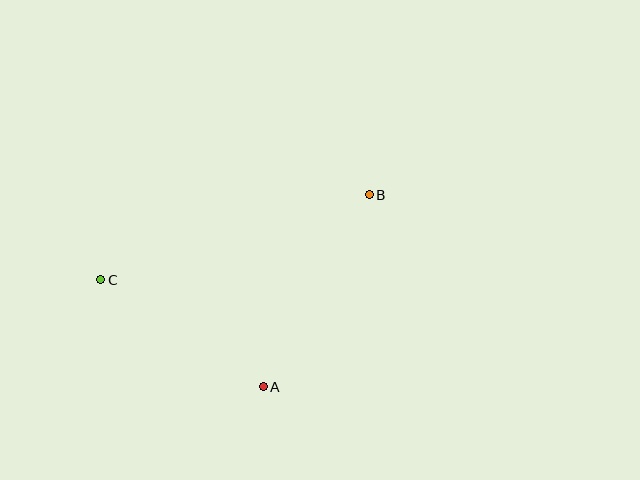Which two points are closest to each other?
Points A and C are closest to each other.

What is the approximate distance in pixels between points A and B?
The distance between A and B is approximately 219 pixels.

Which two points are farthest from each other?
Points B and C are farthest from each other.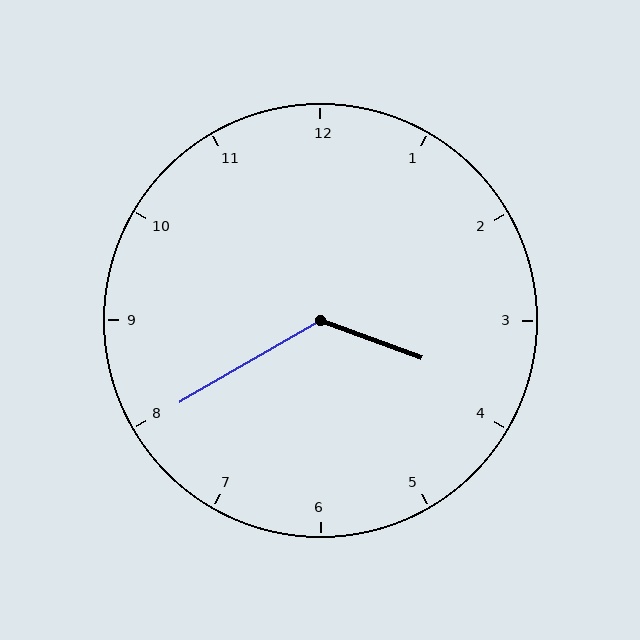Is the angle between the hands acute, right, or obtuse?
It is obtuse.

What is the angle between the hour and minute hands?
Approximately 130 degrees.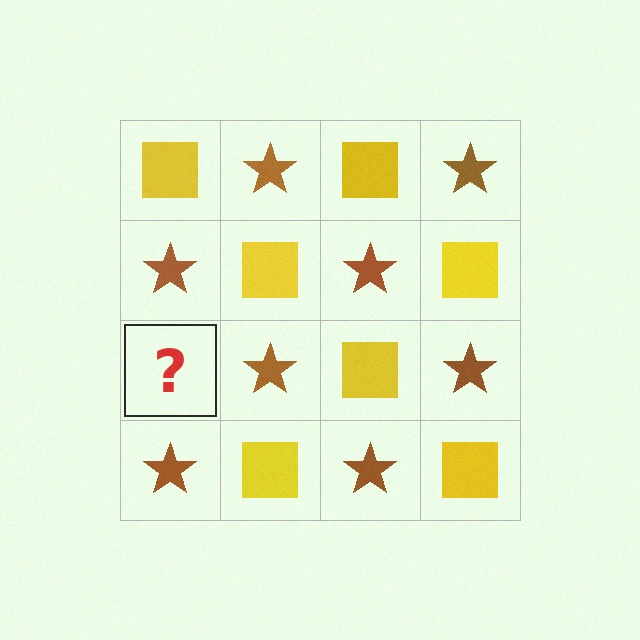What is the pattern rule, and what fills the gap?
The rule is that it alternates yellow square and brown star in a checkerboard pattern. The gap should be filled with a yellow square.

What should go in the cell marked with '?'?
The missing cell should contain a yellow square.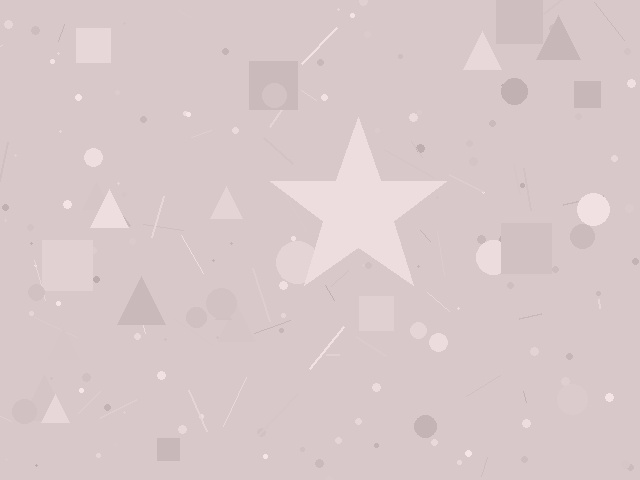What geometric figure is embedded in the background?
A star is embedded in the background.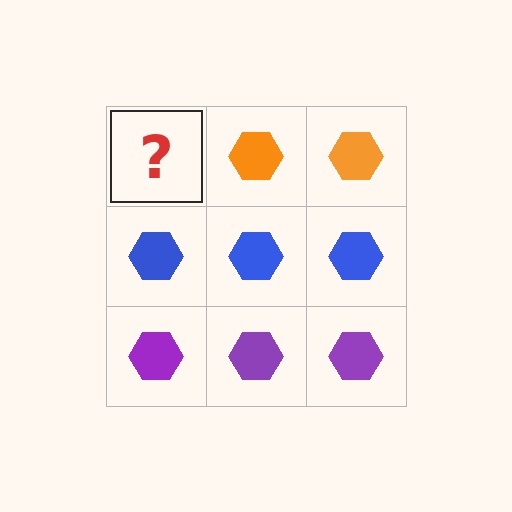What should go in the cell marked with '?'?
The missing cell should contain an orange hexagon.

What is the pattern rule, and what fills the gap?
The rule is that each row has a consistent color. The gap should be filled with an orange hexagon.